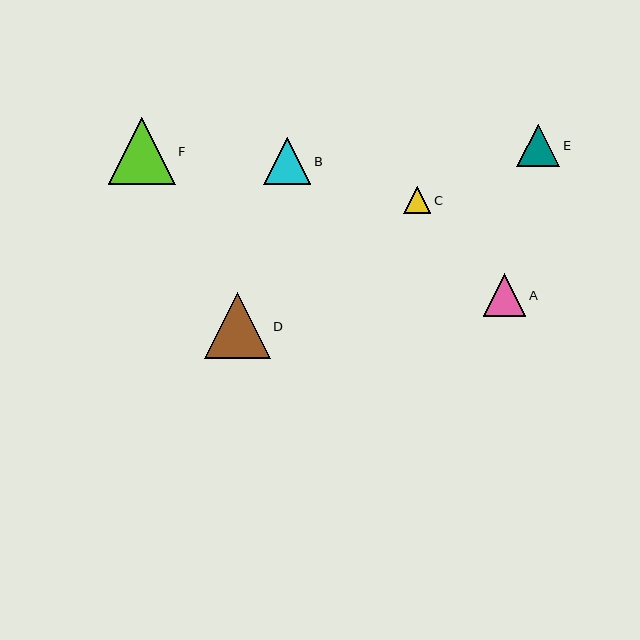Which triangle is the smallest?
Triangle C is the smallest with a size of approximately 27 pixels.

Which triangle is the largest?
Triangle F is the largest with a size of approximately 67 pixels.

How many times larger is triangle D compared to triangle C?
Triangle D is approximately 2.5 times the size of triangle C.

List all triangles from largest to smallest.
From largest to smallest: F, D, B, E, A, C.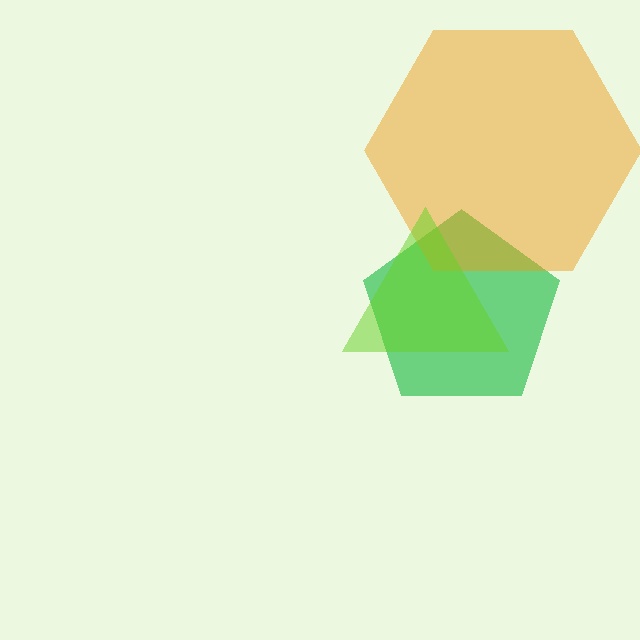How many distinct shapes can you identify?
There are 3 distinct shapes: a green pentagon, an orange hexagon, a lime triangle.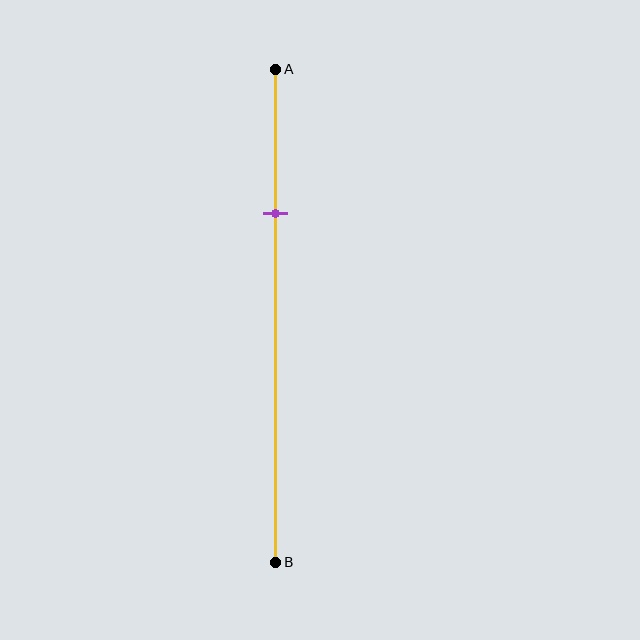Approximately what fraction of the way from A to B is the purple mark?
The purple mark is approximately 30% of the way from A to B.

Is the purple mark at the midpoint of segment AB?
No, the mark is at about 30% from A, not at the 50% midpoint.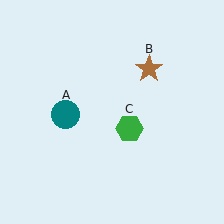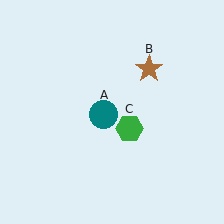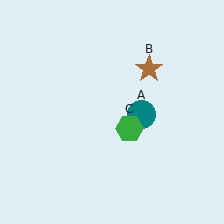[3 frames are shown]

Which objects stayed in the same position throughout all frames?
Brown star (object B) and green hexagon (object C) remained stationary.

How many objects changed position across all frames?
1 object changed position: teal circle (object A).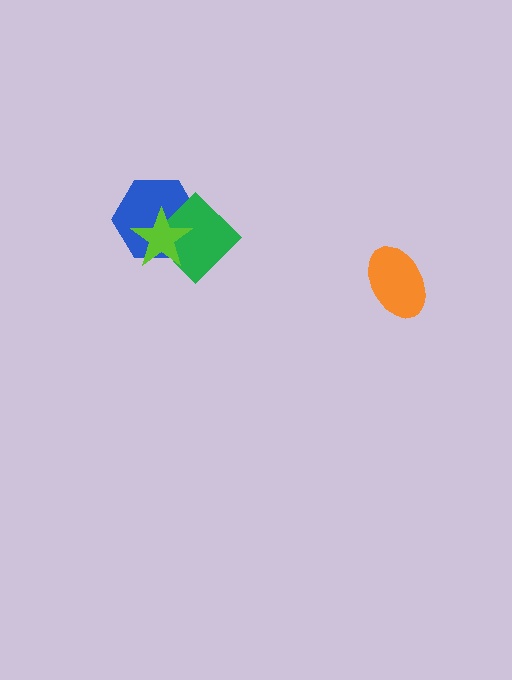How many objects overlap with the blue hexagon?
2 objects overlap with the blue hexagon.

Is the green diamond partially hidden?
Yes, it is partially covered by another shape.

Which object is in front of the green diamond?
The lime star is in front of the green diamond.